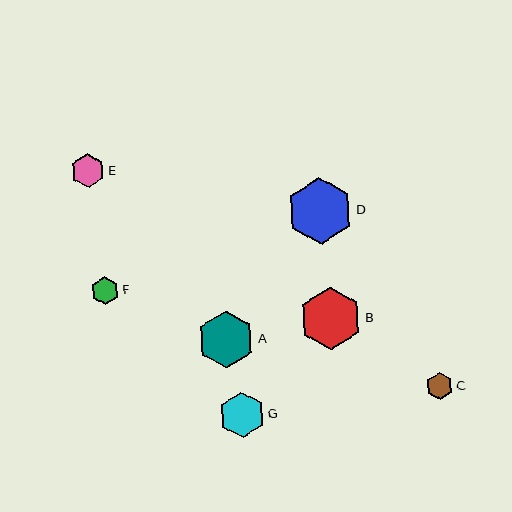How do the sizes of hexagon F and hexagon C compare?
Hexagon F and hexagon C are approximately the same size.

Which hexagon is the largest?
Hexagon D is the largest with a size of approximately 66 pixels.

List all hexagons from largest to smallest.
From largest to smallest: D, B, A, G, E, F, C.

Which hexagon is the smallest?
Hexagon C is the smallest with a size of approximately 27 pixels.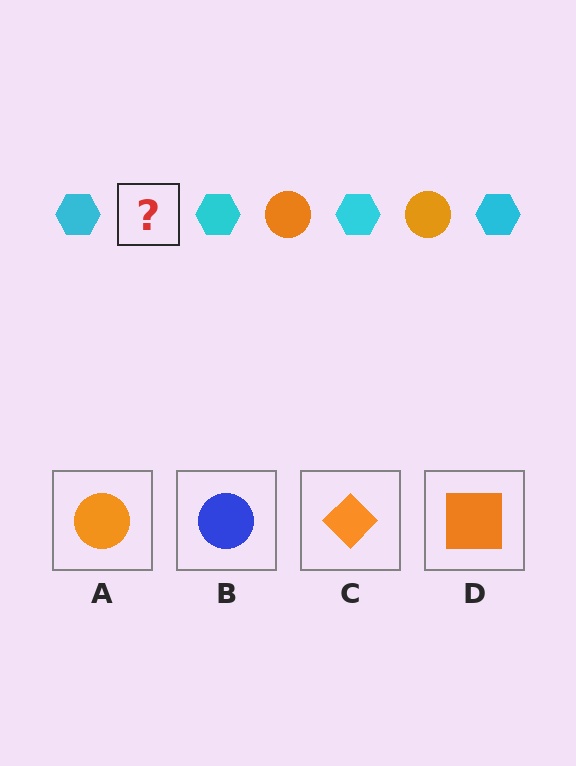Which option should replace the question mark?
Option A.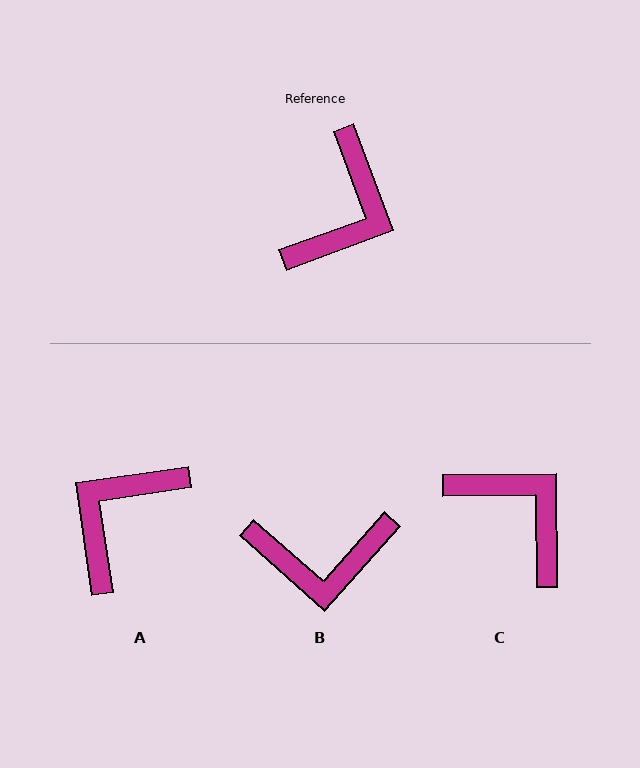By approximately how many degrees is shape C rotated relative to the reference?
Approximately 70 degrees counter-clockwise.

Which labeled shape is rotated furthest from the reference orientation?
A, about 168 degrees away.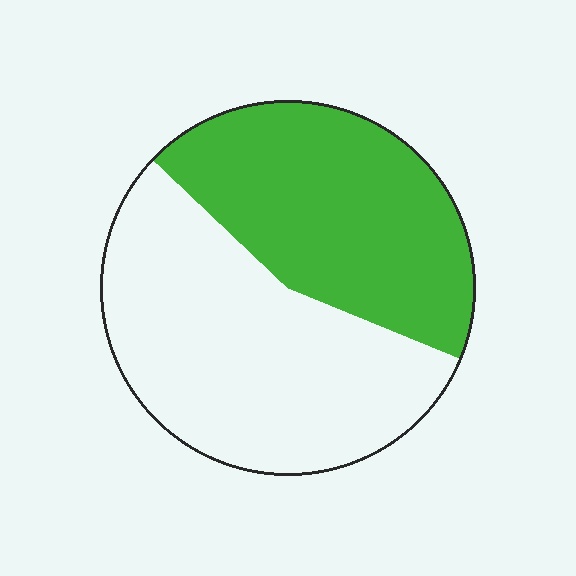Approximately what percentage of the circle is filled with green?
Approximately 45%.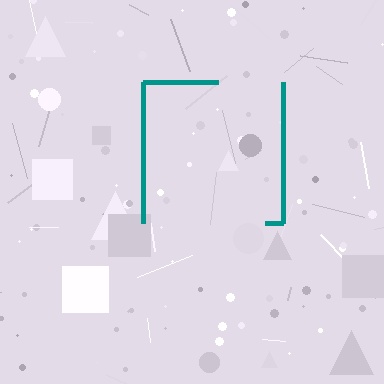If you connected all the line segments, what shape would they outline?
They would outline a square.